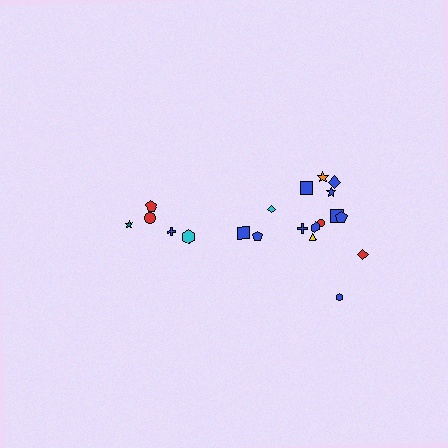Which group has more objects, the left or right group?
The right group.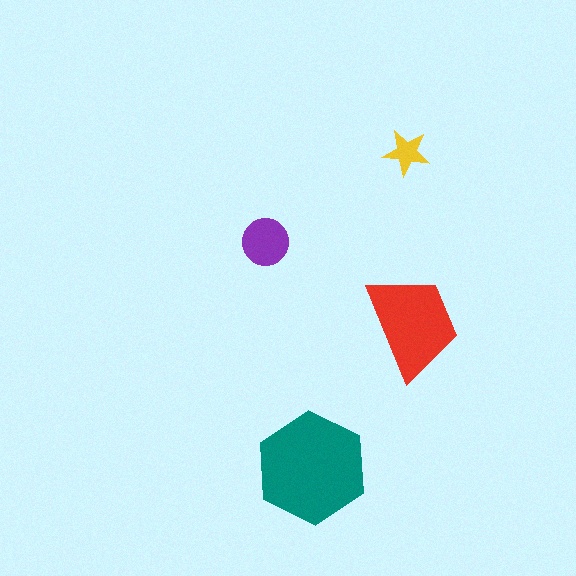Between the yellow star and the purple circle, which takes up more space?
The purple circle.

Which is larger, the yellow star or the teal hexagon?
The teal hexagon.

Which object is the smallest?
The yellow star.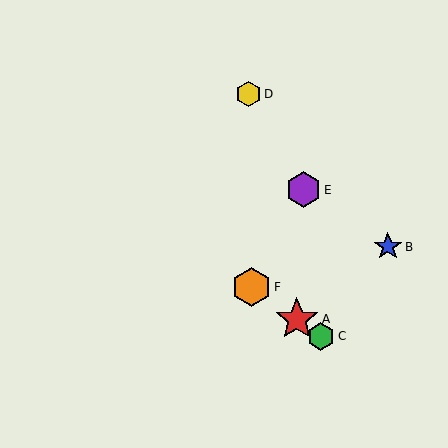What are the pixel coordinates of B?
Object B is at (388, 247).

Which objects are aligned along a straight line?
Objects A, C, F are aligned along a straight line.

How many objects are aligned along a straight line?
3 objects (A, C, F) are aligned along a straight line.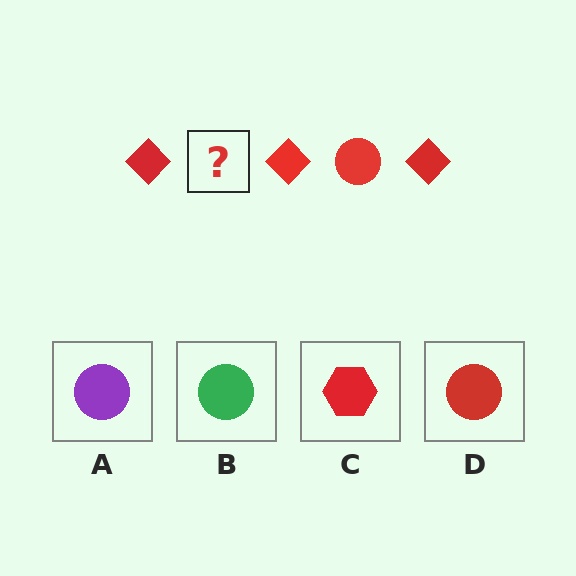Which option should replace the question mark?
Option D.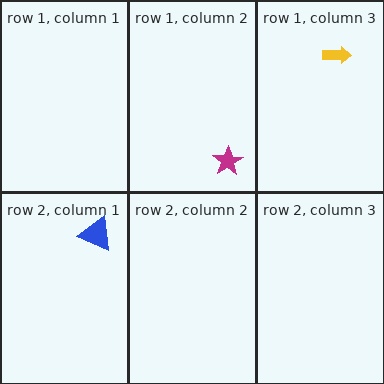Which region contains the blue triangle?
The row 2, column 1 region.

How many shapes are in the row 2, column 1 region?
1.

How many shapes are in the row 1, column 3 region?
1.